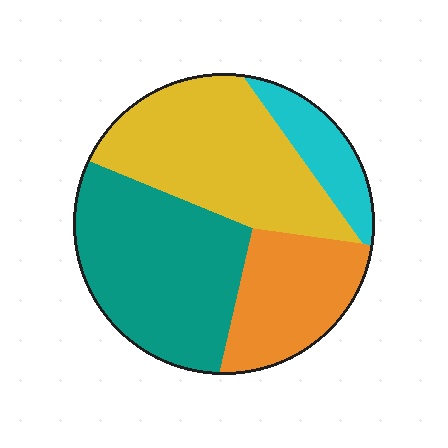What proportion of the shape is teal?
Teal takes up about one third (1/3) of the shape.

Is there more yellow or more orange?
Yellow.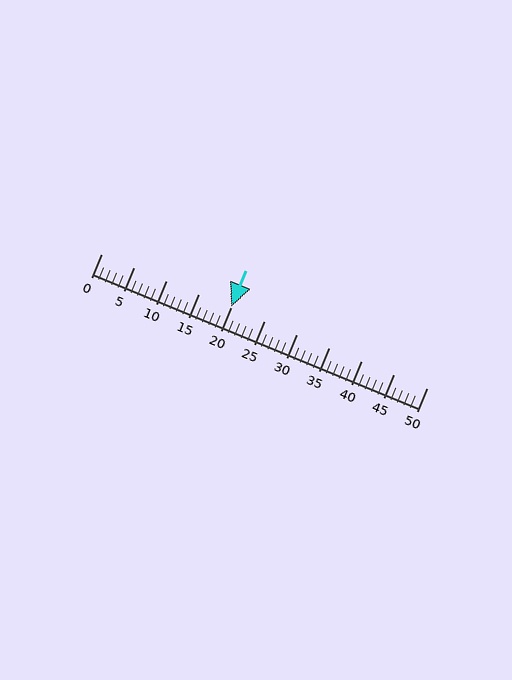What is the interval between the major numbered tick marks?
The major tick marks are spaced 5 units apart.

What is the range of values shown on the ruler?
The ruler shows values from 0 to 50.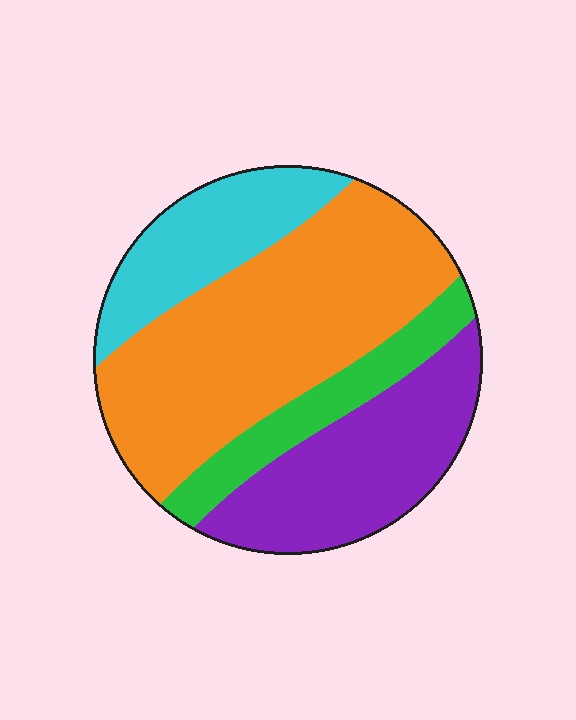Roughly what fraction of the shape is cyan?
Cyan takes up about one sixth (1/6) of the shape.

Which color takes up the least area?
Green, at roughly 15%.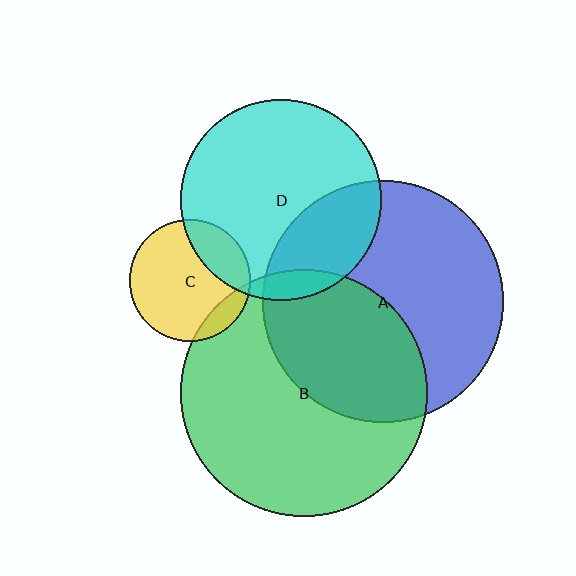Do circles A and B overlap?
Yes.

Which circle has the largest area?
Circle B (green).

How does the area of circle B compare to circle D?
Approximately 1.5 times.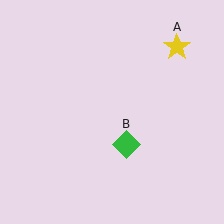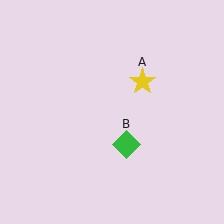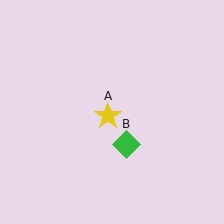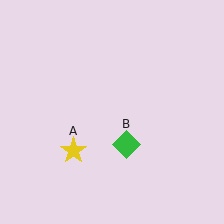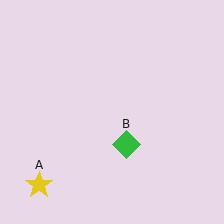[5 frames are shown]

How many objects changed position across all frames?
1 object changed position: yellow star (object A).